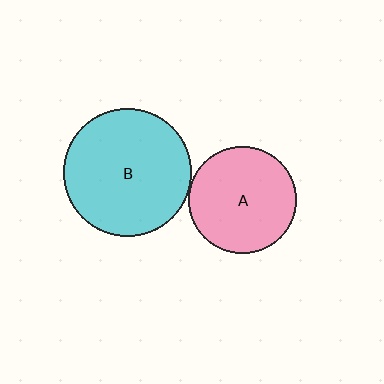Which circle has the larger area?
Circle B (cyan).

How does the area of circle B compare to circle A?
Approximately 1.4 times.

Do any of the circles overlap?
No, none of the circles overlap.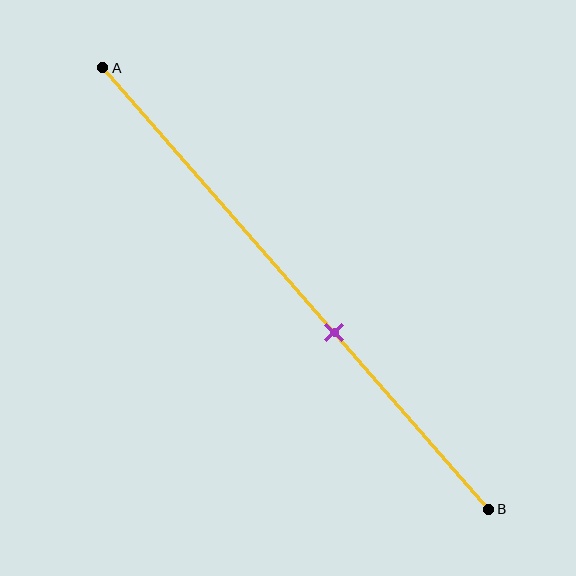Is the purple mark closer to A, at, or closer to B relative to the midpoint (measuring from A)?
The purple mark is closer to point B than the midpoint of segment AB.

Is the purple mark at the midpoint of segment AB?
No, the mark is at about 60% from A, not at the 50% midpoint.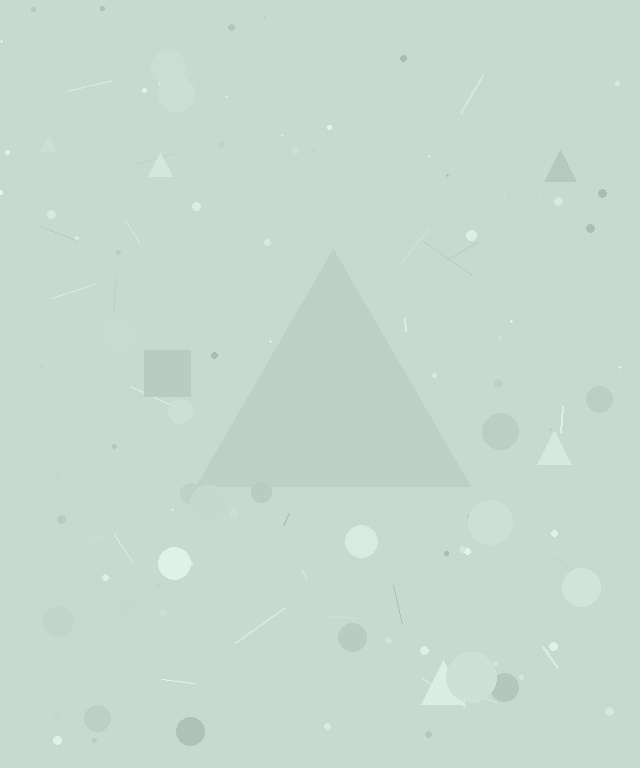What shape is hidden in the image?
A triangle is hidden in the image.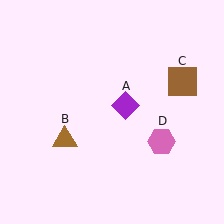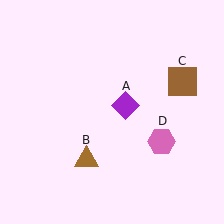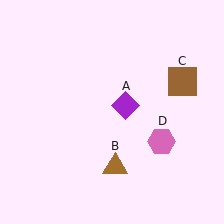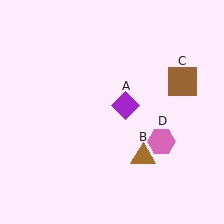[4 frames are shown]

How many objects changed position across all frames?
1 object changed position: brown triangle (object B).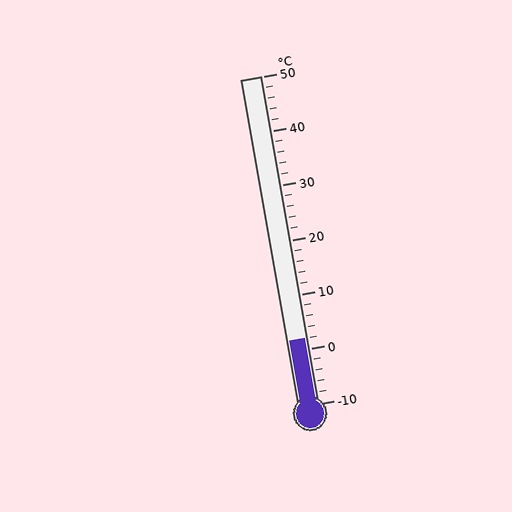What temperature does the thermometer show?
The thermometer shows approximately 2°C.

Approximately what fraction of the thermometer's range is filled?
The thermometer is filled to approximately 20% of its range.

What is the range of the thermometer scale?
The thermometer scale ranges from -10°C to 50°C.